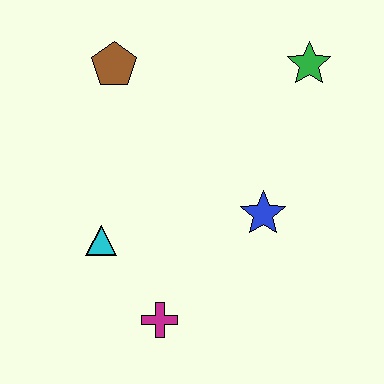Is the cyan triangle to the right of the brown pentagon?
No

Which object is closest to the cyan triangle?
The magenta cross is closest to the cyan triangle.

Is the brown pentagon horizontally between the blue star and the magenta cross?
No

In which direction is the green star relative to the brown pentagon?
The green star is to the right of the brown pentagon.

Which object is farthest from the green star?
The magenta cross is farthest from the green star.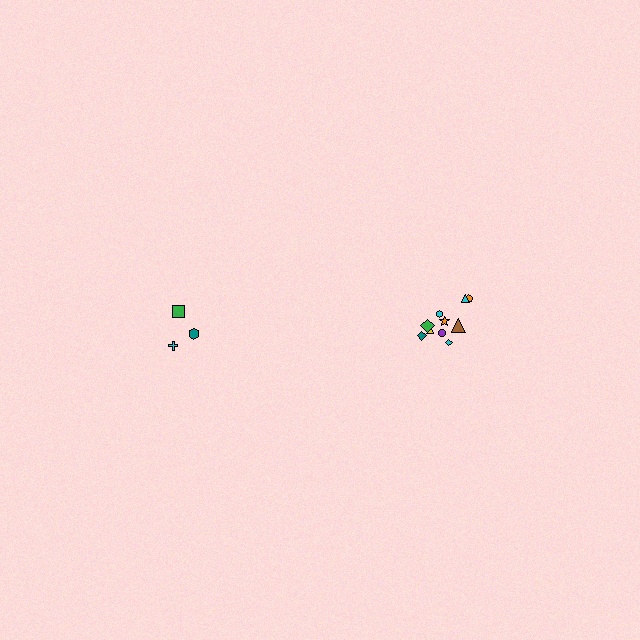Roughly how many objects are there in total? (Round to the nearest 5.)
Roughly 15 objects in total.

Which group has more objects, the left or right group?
The right group.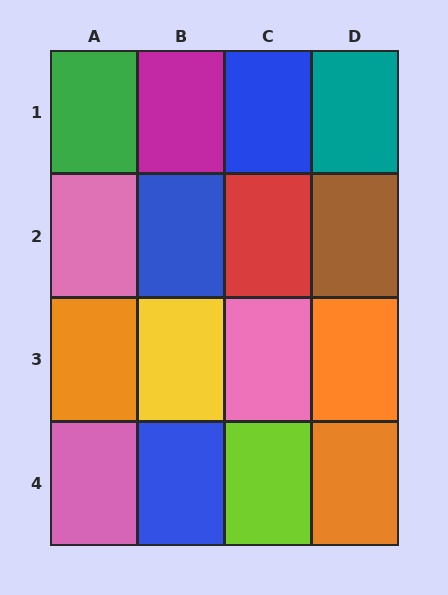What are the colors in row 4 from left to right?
Pink, blue, lime, orange.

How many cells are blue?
3 cells are blue.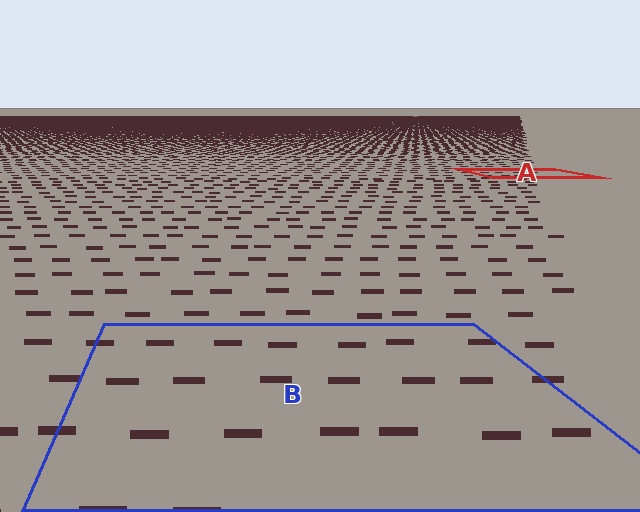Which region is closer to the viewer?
Region B is closer. The texture elements there are larger and more spread out.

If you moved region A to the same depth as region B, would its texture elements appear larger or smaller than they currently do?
They would appear larger. At a closer depth, the same texture elements are projected at a bigger on-screen size.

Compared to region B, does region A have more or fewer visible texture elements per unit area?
Region A has more texture elements per unit area — they are packed more densely because it is farther away.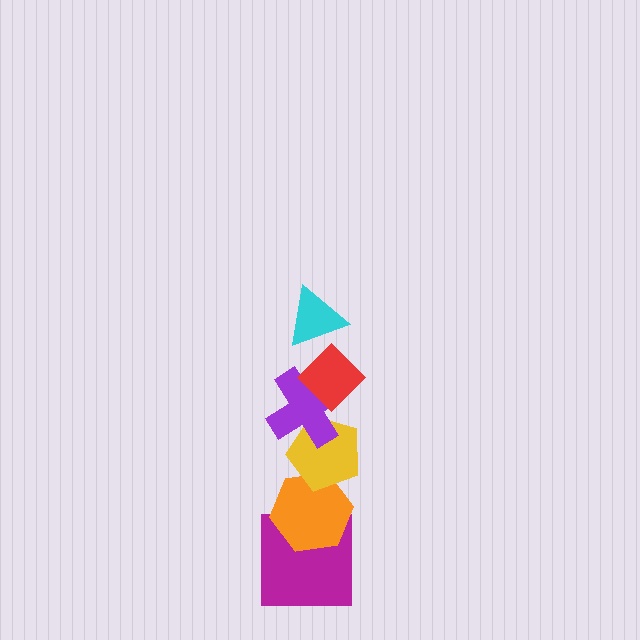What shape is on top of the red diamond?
The cyan triangle is on top of the red diamond.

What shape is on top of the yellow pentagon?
The purple cross is on top of the yellow pentagon.